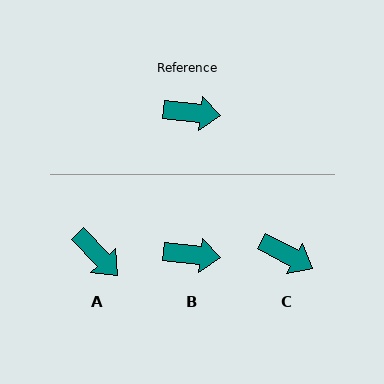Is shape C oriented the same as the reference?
No, it is off by about 22 degrees.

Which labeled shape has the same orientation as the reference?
B.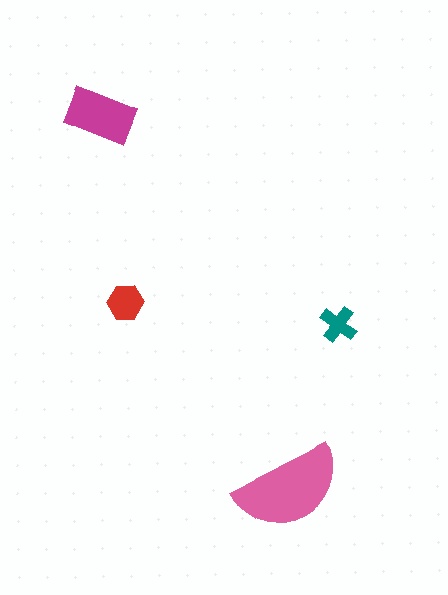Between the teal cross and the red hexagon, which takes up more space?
The red hexagon.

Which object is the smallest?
The teal cross.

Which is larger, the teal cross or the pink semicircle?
The pink semicircle.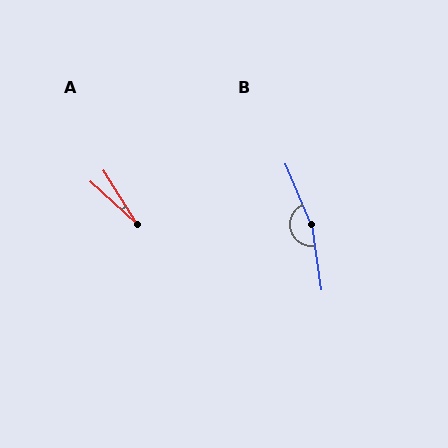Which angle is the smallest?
A, at approximately 16 degrees.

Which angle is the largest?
B, at approximately 166 degrees.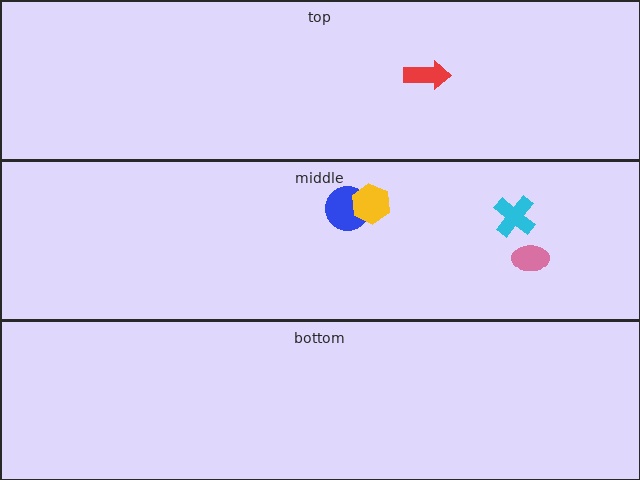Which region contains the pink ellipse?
The middle region.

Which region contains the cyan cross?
The middle region.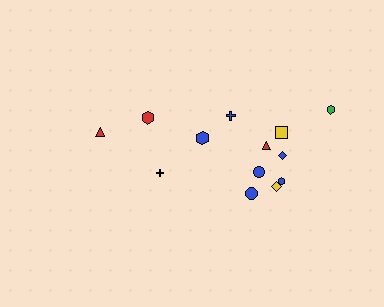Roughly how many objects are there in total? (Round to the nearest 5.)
Roughly 15 objects in total.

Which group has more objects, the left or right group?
The right group.